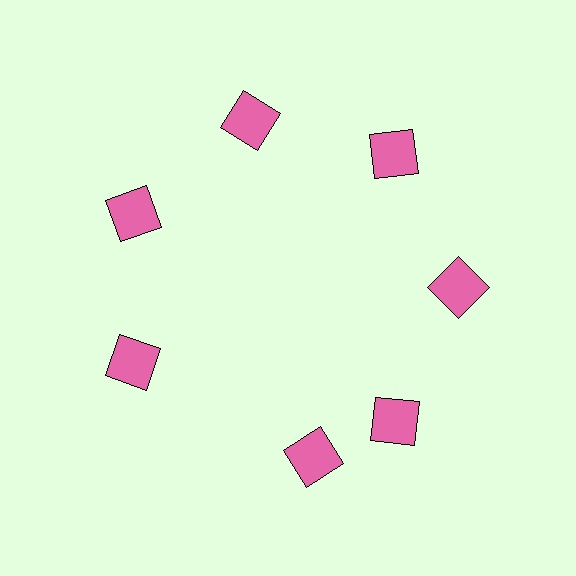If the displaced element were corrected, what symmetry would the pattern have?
It would have 7-fold rotational symmetry — the pattern would map onto itself every 51 degrees.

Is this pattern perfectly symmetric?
No. The 7 pink squares are arranged in a ring, but one element near the 6 o'clock position is rotated out of alignment along the ring, breaking the 7-fold rotational symmetry.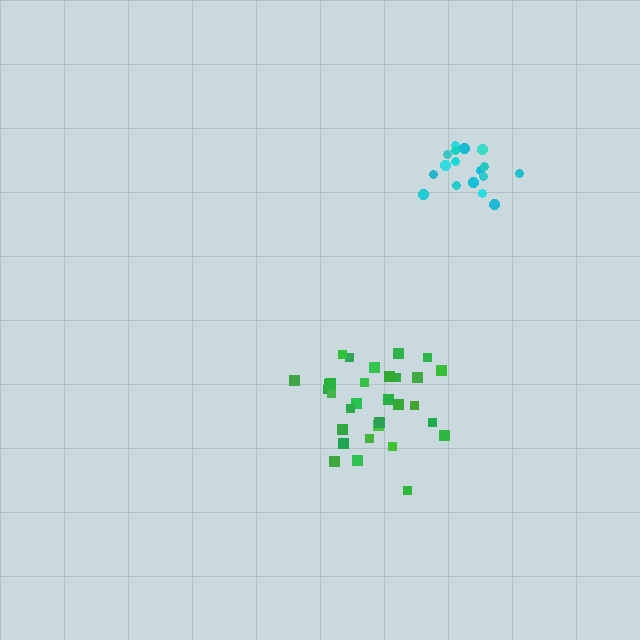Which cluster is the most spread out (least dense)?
Green.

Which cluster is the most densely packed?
Cyan.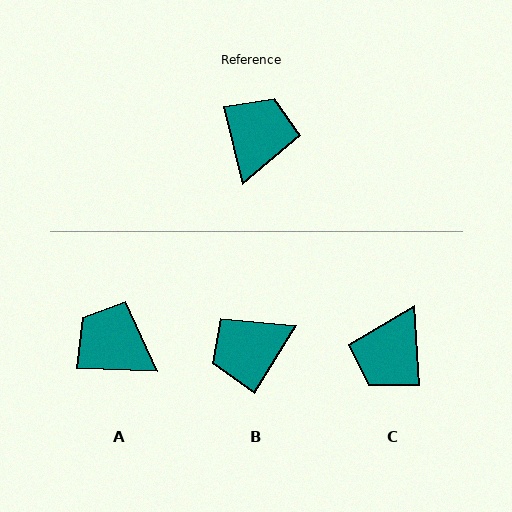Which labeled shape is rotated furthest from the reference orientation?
C, about 170 degrees away.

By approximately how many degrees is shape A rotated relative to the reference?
Approximately 74 degrees counter-clockwise.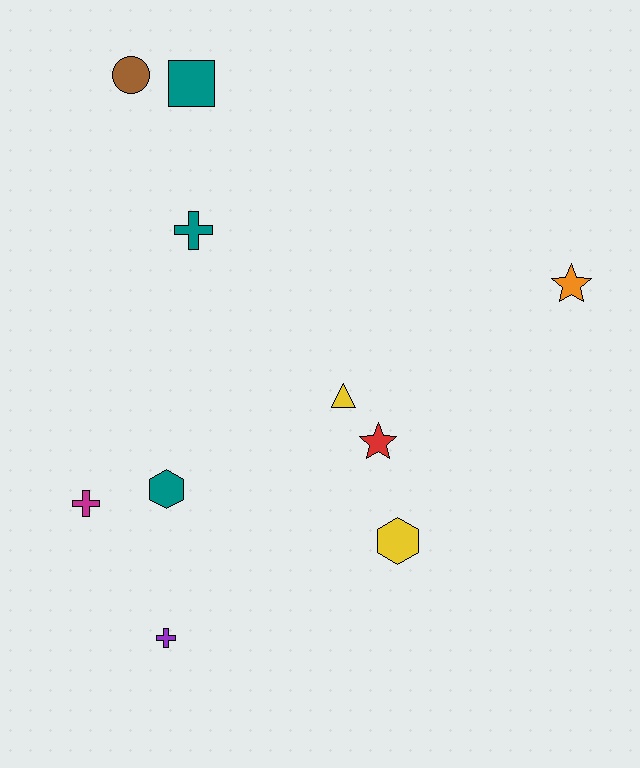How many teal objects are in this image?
There are 3 teal objects.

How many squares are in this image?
There is 1 square.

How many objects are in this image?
There are 10 objects.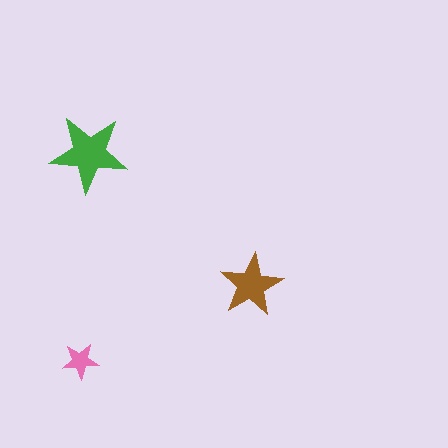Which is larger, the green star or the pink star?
The green one.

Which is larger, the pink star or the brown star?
The brown one.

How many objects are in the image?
There are 3 objects in the image.